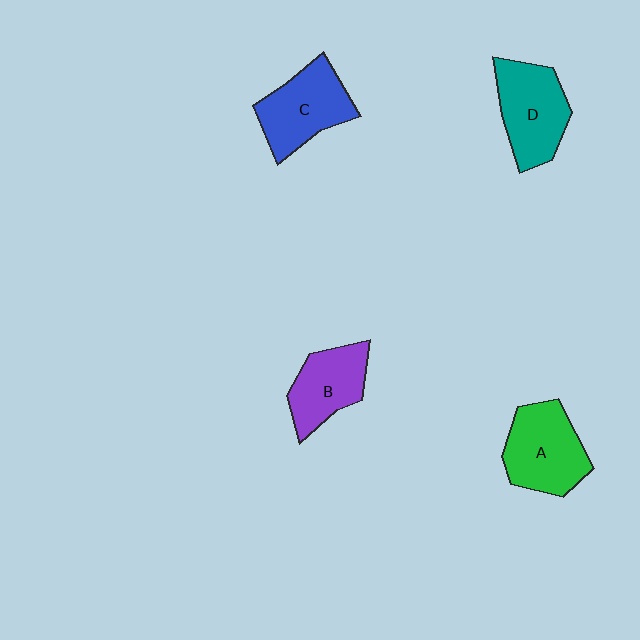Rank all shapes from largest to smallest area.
From largest to smallest: A (green), D (teal), C (blue), B (purple).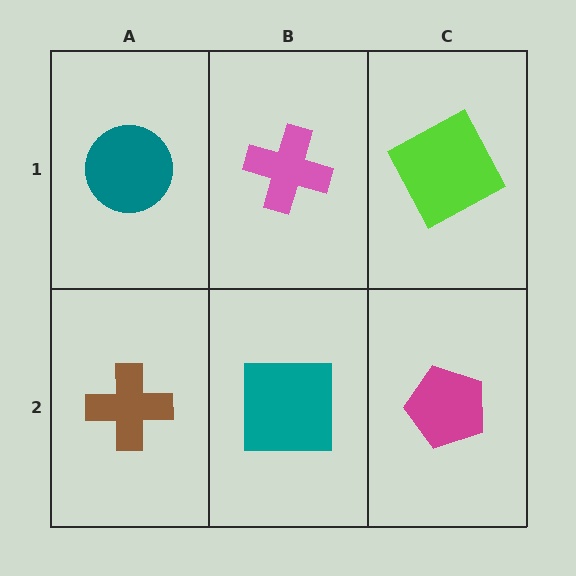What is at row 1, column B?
A pink cross.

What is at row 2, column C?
A magenta pentagon.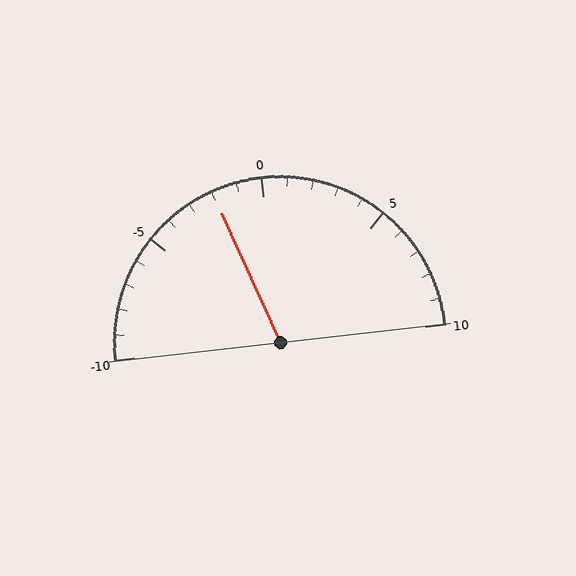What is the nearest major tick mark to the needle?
The nearest major tick mark is 0.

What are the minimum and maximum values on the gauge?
The gauge ranges from -10 to 10.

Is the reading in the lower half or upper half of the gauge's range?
The reading is in the lower half of the range (-10 to 10).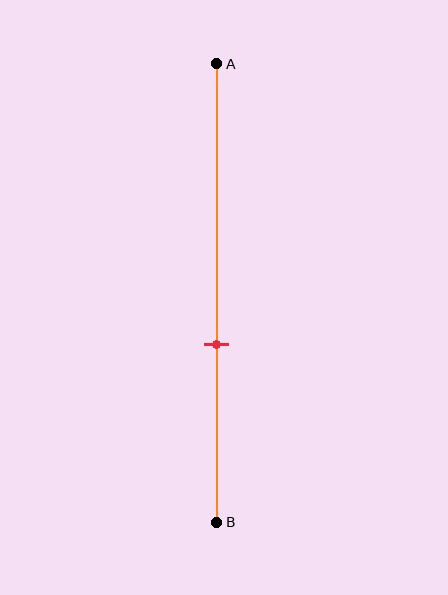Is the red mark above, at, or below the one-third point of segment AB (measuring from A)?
The red mark is below the one-third point of segment AB.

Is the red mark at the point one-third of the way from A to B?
No, the mark is at about 60% from A, not at the 33% one-third point.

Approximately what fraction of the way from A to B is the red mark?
The red mark is approximately 60% of the way from A to B.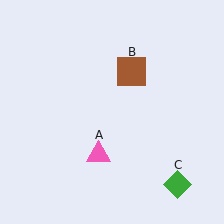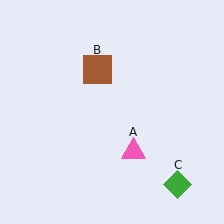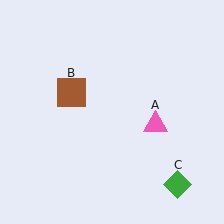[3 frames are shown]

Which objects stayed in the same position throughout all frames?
Green diamond (object C) remained stationary.